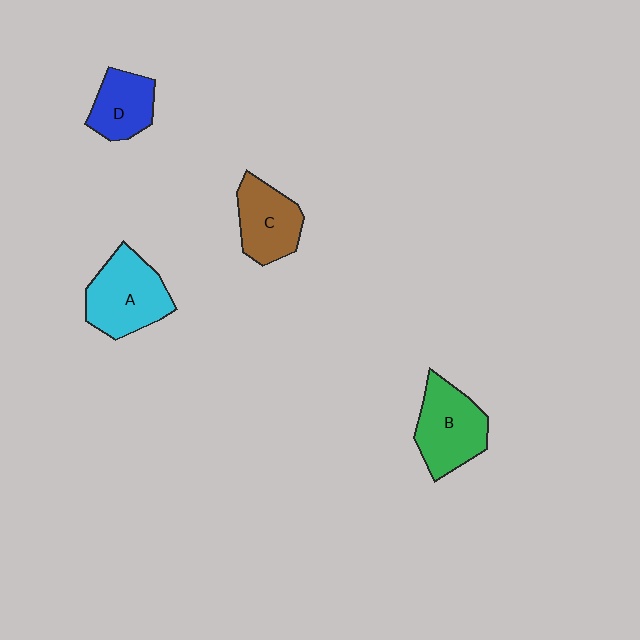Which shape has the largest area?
Shape A (cyan).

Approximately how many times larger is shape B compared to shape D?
Approximately 1.4 times.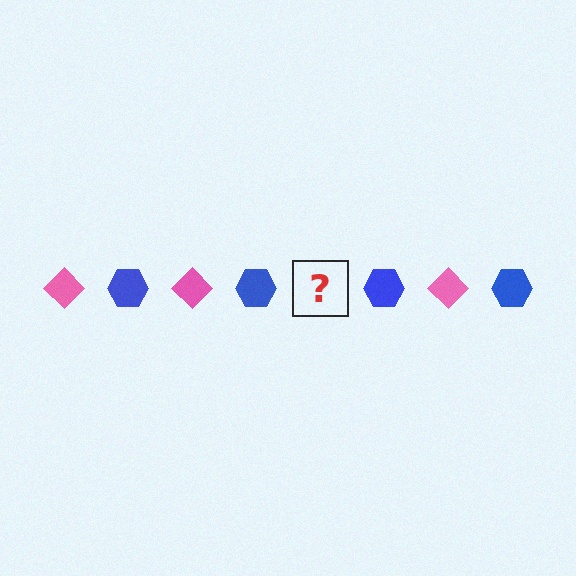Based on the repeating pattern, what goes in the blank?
The blank should be a pink diamond.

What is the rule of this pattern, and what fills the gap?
The rule is that the pattern alternates between pink diamond and blue hexagon. The gap should be filled with a pink diamond.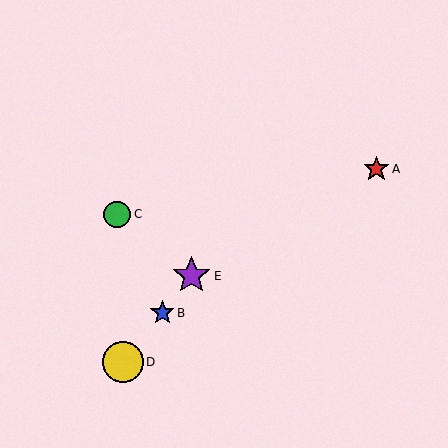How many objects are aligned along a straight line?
3 objects (B, D, E) are aligned along a straight line.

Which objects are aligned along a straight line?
Objects B, D, E are aligned along a straight line.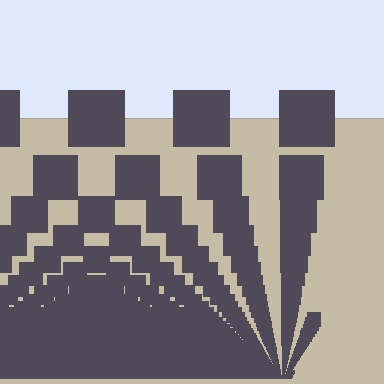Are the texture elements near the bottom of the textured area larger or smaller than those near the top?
Smaller. The gradient is inverted — elements near the bottom are smaller and denser.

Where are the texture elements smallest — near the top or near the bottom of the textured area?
Near the bottom.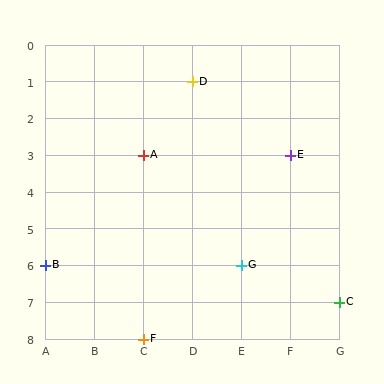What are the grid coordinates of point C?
Point C is at grid coordinates (G, 7).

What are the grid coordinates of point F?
Point F is at grid coordinates (C, 8).